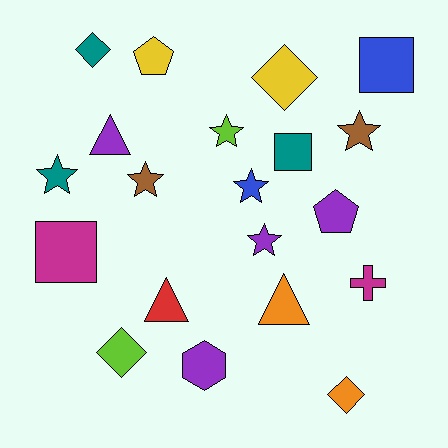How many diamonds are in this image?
There are 4 diamonds.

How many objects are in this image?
There are 20 objects.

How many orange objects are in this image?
There are 2 orange objects.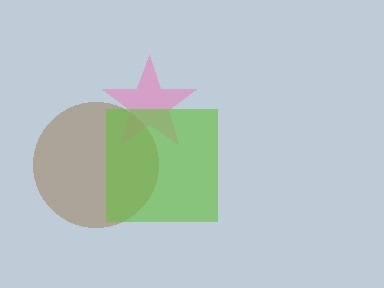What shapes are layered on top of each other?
The layered shapes are: a brown circle, a pink star, a lime square.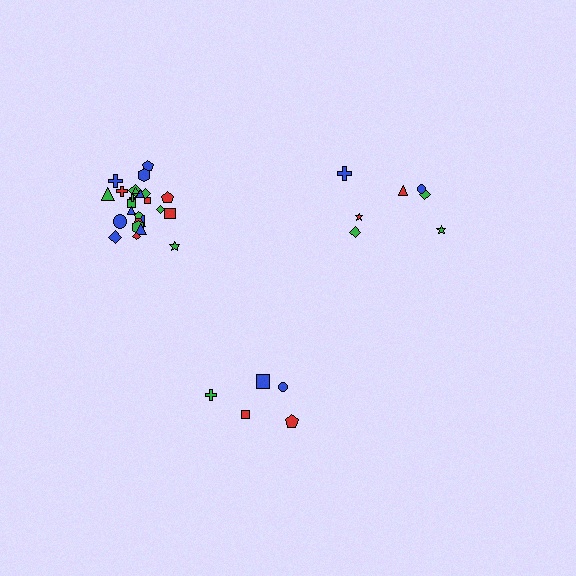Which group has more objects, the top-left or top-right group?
The top-left group.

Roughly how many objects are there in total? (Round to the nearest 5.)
Roughly 35 objects in total.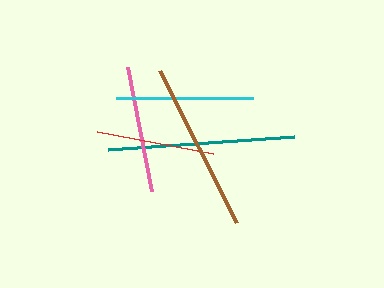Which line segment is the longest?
The teal line is the longest at approximately 187 pixels.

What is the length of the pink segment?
The pink segment is approximately 127 pixels long.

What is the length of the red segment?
The red segment is approximately 118 pixels long.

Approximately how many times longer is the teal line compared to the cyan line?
The teal line is approximately 1.4 times the length of the cyan line.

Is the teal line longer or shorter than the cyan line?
The teal line is longer than the cyan line.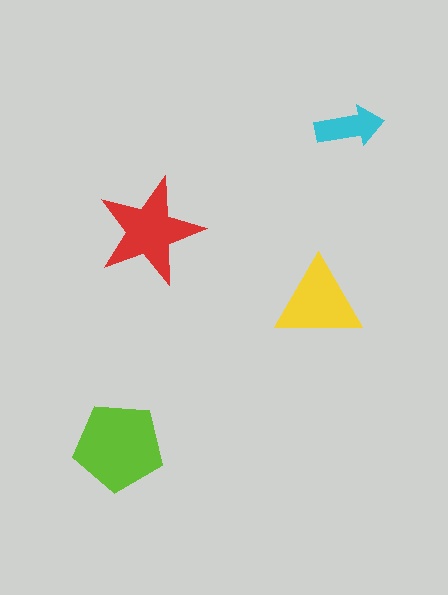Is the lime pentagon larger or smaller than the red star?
Larger.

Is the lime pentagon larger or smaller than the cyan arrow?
Larger.